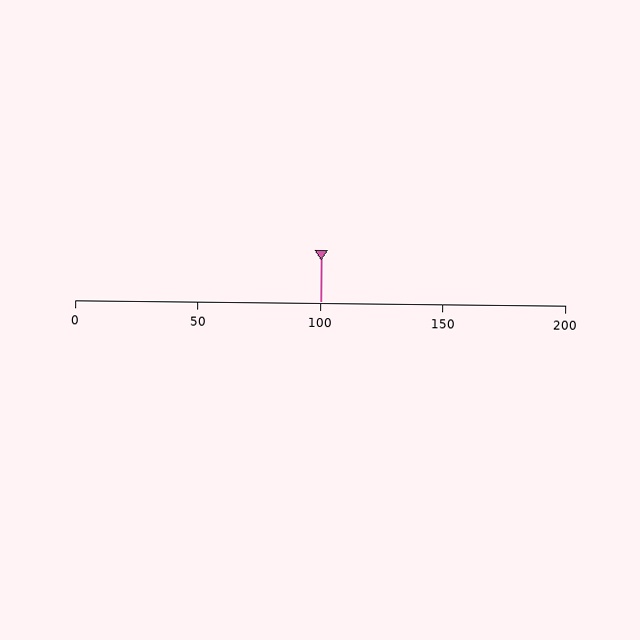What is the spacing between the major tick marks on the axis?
The major ticks are spaced 50 apart.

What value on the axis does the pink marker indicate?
The marker indicates approximately 100.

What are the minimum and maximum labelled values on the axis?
The axis runs from 0 to 200.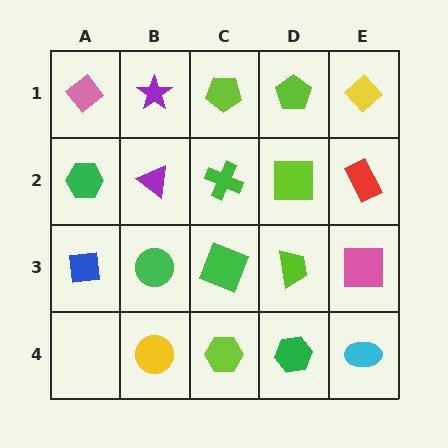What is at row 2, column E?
A red rectangle.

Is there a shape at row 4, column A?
No, that cell is empty.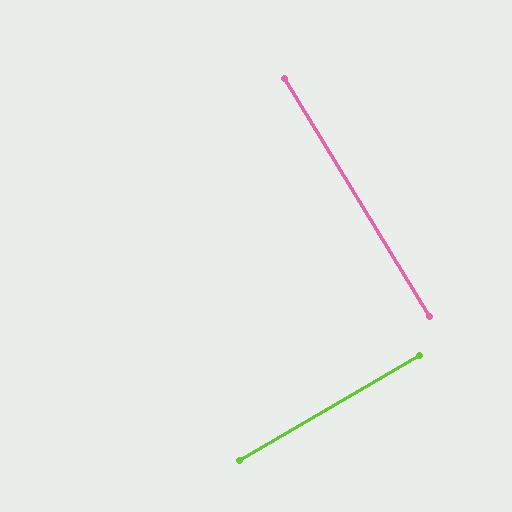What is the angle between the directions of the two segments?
Approximately 89 degrees.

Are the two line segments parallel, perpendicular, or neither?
Perpendicular — they meet at approximately 89°.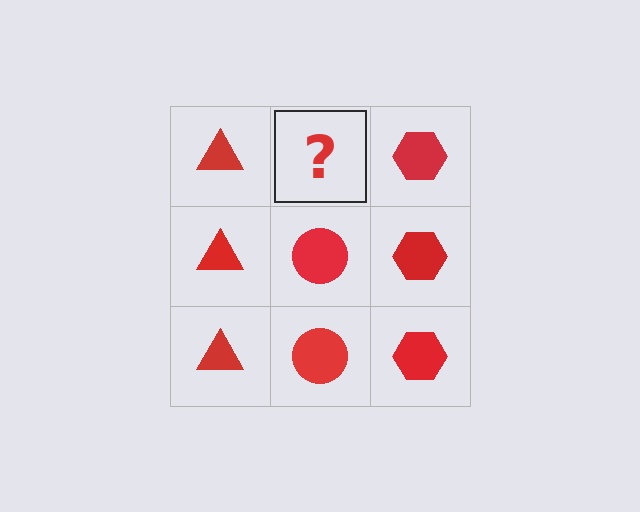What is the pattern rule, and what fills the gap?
The rule is that each column has a consistent shape. The gap should be filled with a red circle.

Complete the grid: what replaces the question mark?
The question mark should be replaced with a red circle.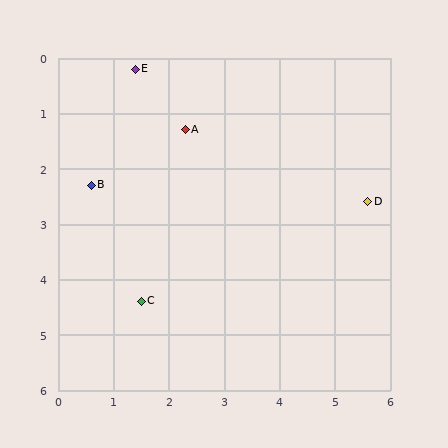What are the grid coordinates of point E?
Point E is at approximately (1.4, 0.2).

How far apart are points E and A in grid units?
Points E and A are about 1.4 grid units apart.